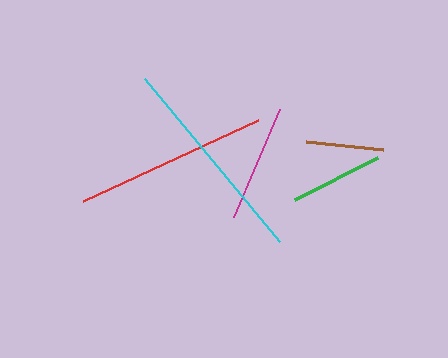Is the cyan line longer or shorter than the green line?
The cyan line is longer than the green line.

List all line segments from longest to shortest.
From longest to shortest: cyan, red, magenta, green, brown.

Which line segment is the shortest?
The brown line is the shortest at approximately 78 pixels.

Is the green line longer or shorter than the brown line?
The green line is longer than the brown line.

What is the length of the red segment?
The red segment is approximately 193 pixels long.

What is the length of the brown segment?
The brown segment is approximately 78 pixels long.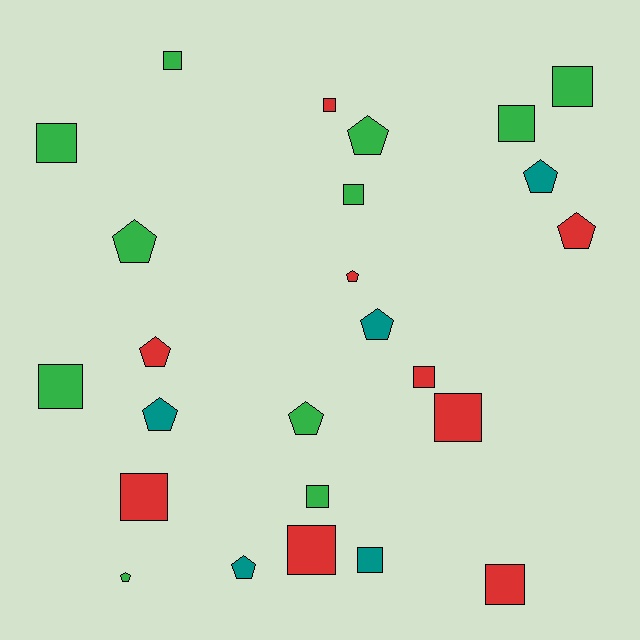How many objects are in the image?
There are 25 objects.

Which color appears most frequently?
Green, with 11 objects.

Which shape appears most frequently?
Square, with 14 objects.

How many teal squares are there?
There is 1 teal square.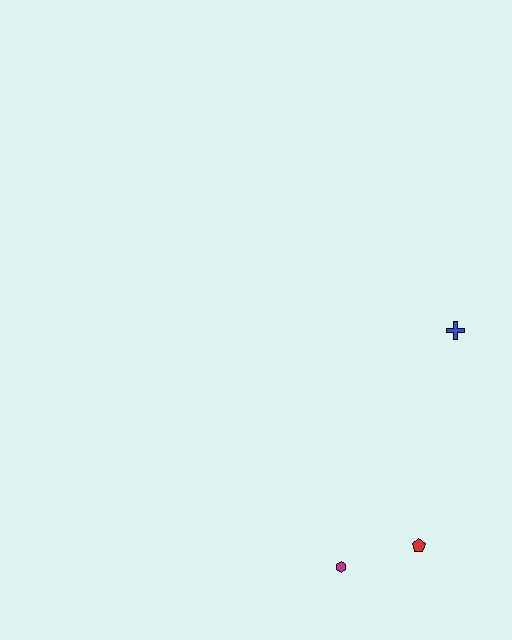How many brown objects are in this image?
There are no brown objects.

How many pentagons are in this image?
There is 1 pentagon.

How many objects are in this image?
There are 3 objects.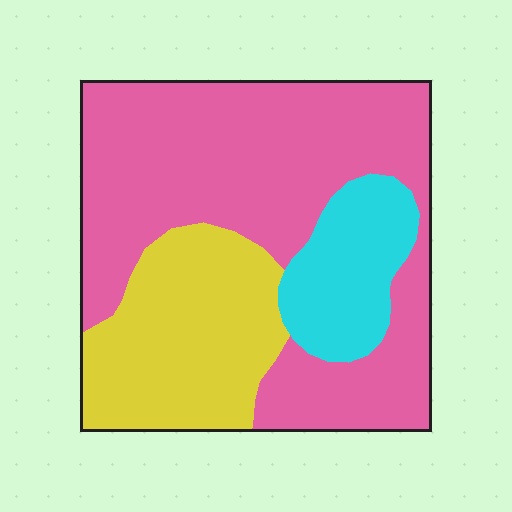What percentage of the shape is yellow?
Yellow takes up about one quarter (1/4) of the shape.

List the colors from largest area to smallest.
From largest to smallest: pink, yellow, cyan.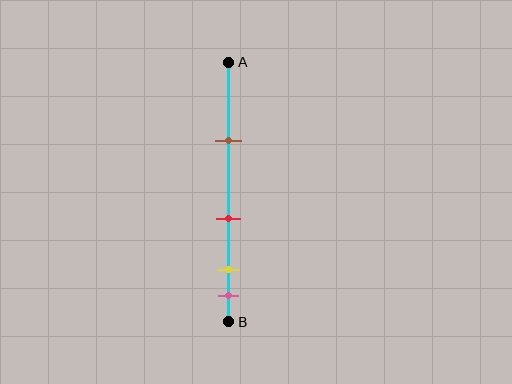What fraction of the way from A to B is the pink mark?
The pink mark is approximately 90% (0.9) of the way from A to B.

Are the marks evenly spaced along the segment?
No, the marks are not evenly spaced.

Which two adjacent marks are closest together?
The yellow and pink marks are the closest adjacent pair.